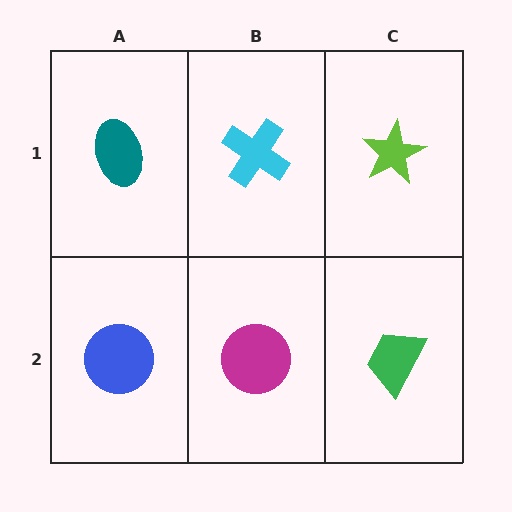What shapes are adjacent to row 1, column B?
A magenta circle (row 2, column B), a teal ellipse (row 1, column A), a lime star (row 1, column C).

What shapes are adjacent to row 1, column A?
A blue circle (row 2, column A), a cyan cross (row 1, column B).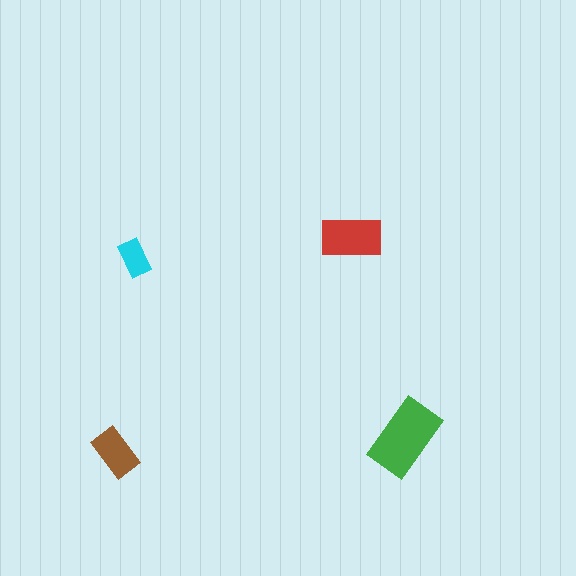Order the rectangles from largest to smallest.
the green one, the red one, the brown one, the cyan one.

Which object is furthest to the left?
The brown rectangle is leftmost.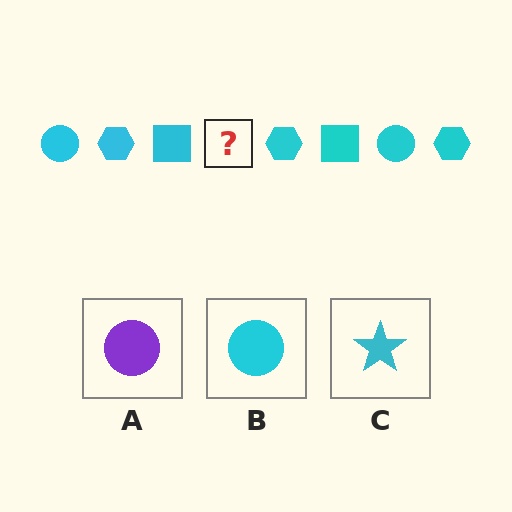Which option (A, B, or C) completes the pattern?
B.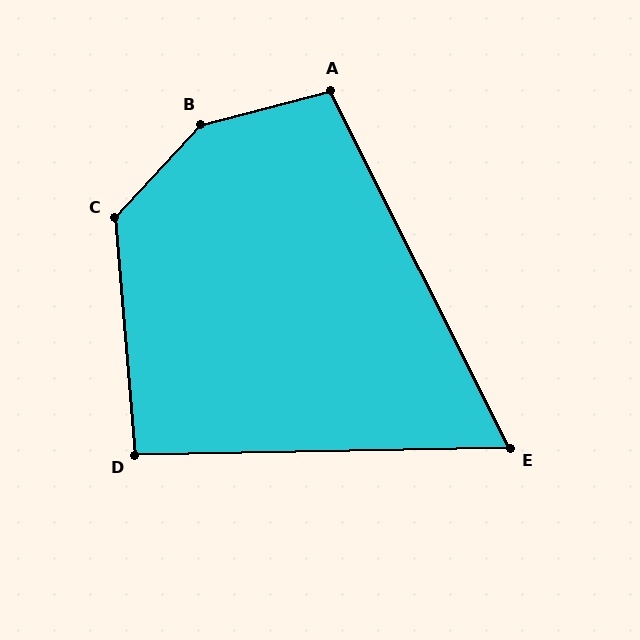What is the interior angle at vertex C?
Approximately 133 degrees (obtuse).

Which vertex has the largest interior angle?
B, at approximately 147 degrees.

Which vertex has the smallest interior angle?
E, at approximately 64 degrees.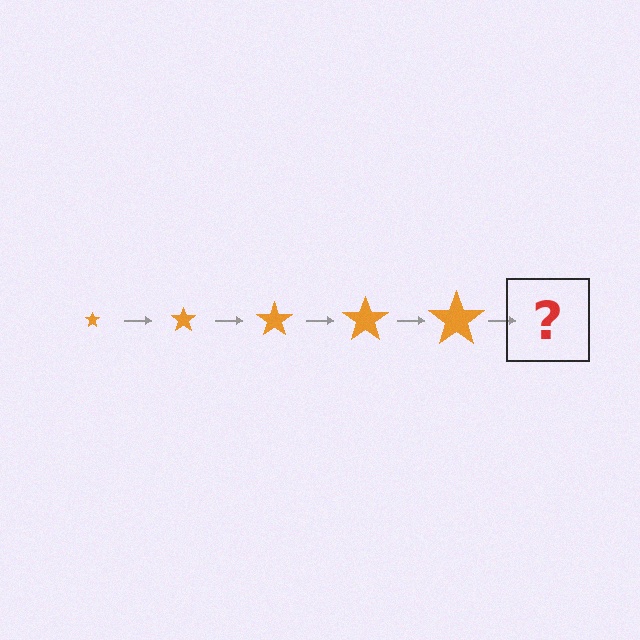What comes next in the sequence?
The next element should be an orange star, larger than the previous one.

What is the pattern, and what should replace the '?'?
The pattern is that the star gets progressively larger each step. The '?' should be an orange star, larger than the previous one.